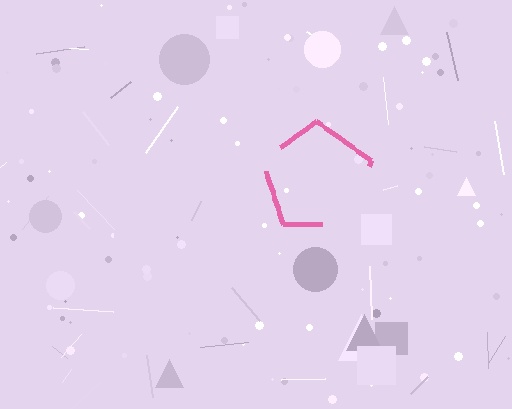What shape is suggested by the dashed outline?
The dashed outline suggests a pentagon.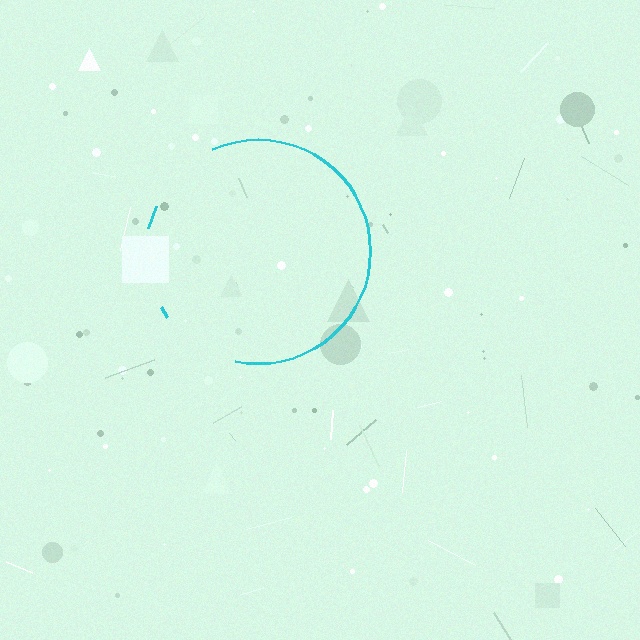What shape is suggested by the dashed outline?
The dashed outline suggests a circle.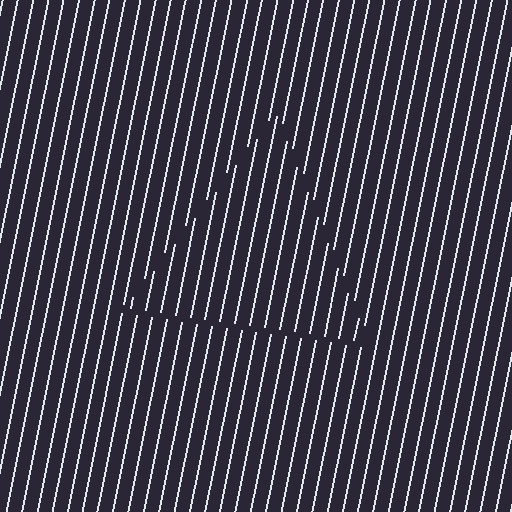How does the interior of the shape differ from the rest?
The interior of the shape contains the same grating, shifted by half a period — the contour is defined by the phase discontinuity where line-ends from the inner and outer gratings abut.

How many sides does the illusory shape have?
3 sides — the line-ends trace a triangle.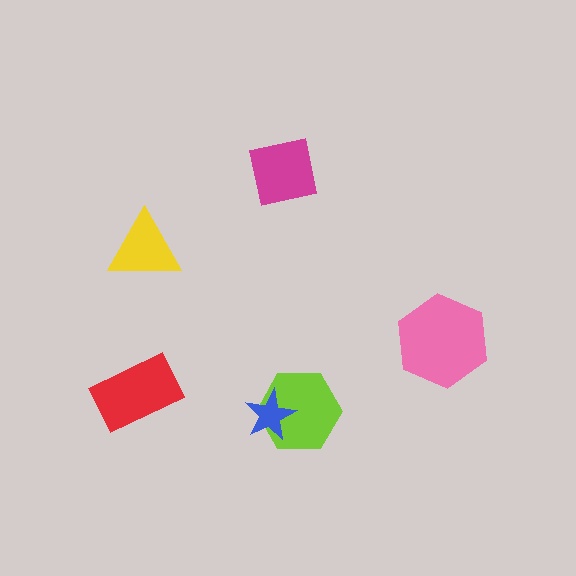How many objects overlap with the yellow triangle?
0 objects overlap with the yellow triangle.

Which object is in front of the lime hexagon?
The blue star is in front of the lime hexagon.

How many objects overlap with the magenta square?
0 objects overlap with the magenta square.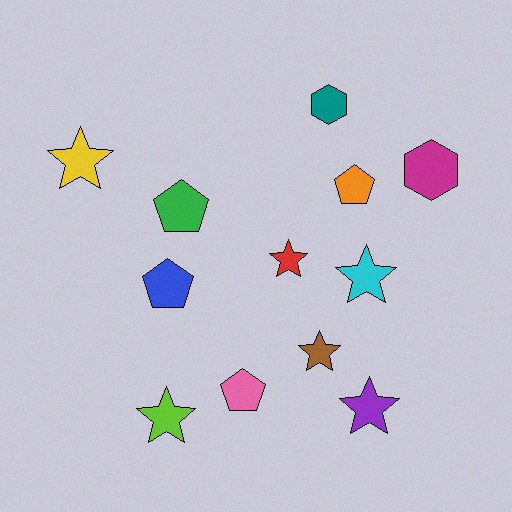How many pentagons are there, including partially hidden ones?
There are 4 pentagons.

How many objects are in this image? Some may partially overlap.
There are 12 objects.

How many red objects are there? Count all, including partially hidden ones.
There is 1 red object.